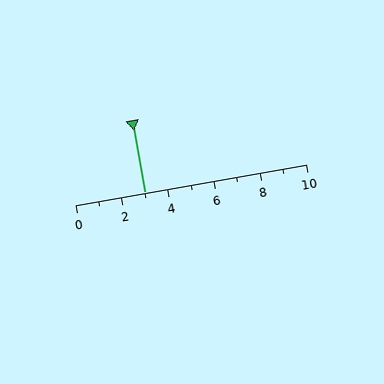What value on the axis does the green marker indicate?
The marker indicates approximately 3.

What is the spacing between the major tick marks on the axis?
The major ticks are spaced 2 apart.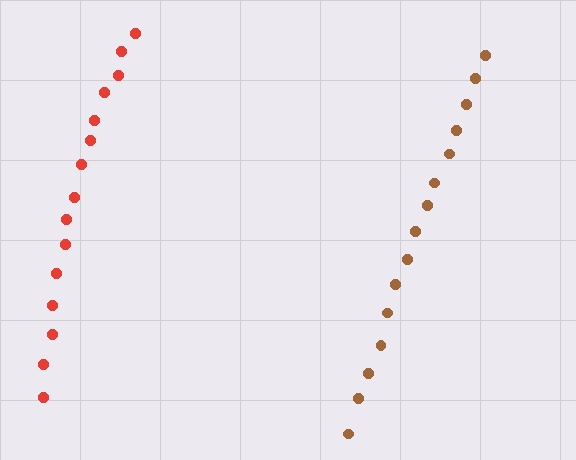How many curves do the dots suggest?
There are 2 distinct paths.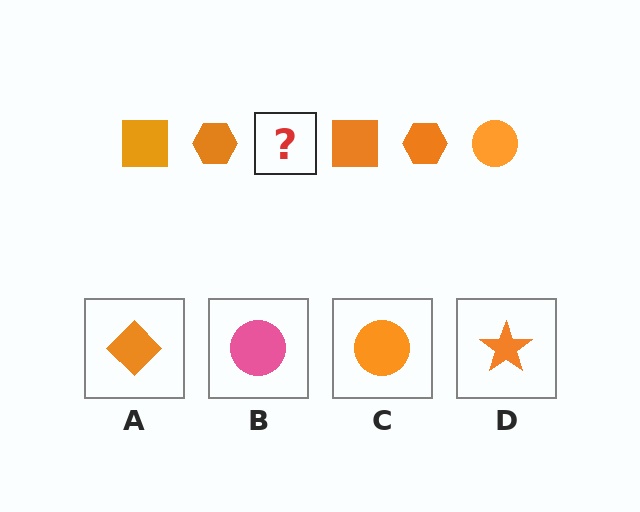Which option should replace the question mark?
Option C.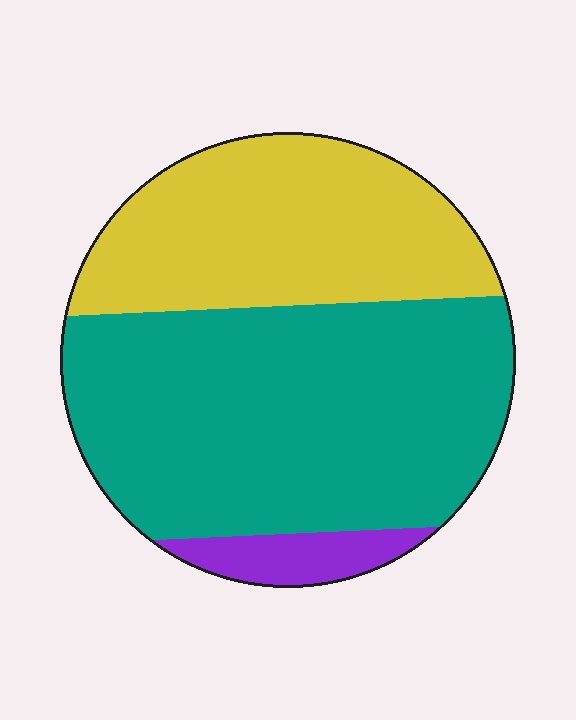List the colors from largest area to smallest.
From largest to smallest: teal, yellow, purple.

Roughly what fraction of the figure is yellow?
Yellow takes up about one third (1/3) of the figure.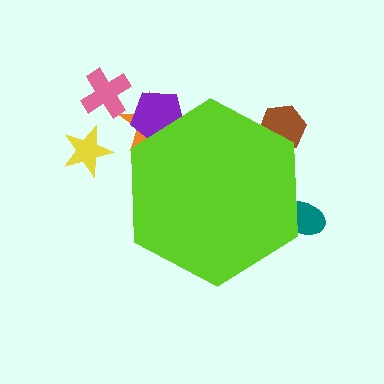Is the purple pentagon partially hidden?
Yes, the purple pentagon is partially hidden behind the lime hexagon.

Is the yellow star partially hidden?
No, the yellow star is fully visible.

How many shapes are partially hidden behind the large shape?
4 shapes are partially hidden.